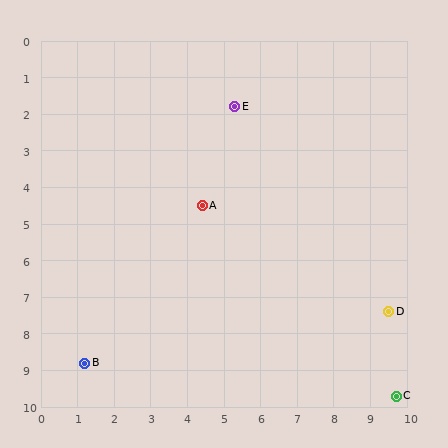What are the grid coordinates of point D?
Point D is at approximately (9.5, 7.4).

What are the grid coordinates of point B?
Point B is at approximately (1.2, 8.8).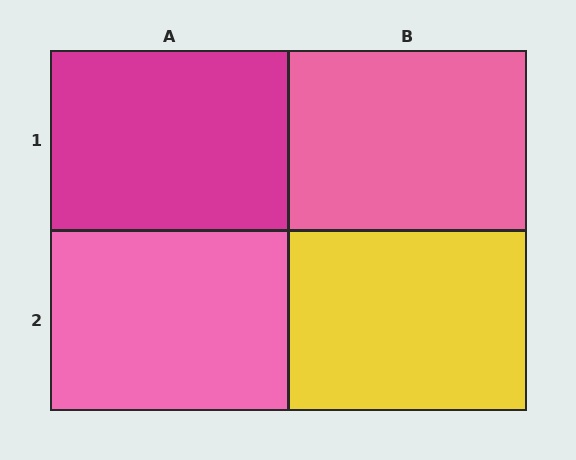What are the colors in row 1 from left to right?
Magenta, pink.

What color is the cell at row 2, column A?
Pink.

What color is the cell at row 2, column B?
Yellow.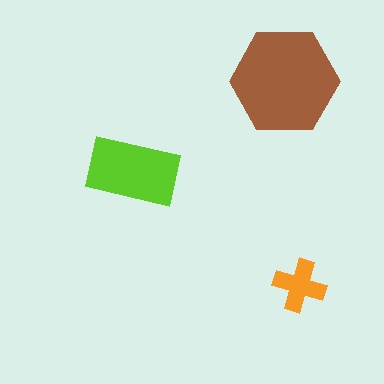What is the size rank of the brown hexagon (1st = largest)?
1st.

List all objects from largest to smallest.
The brown hexagon, the lime rectangle, the orange cross.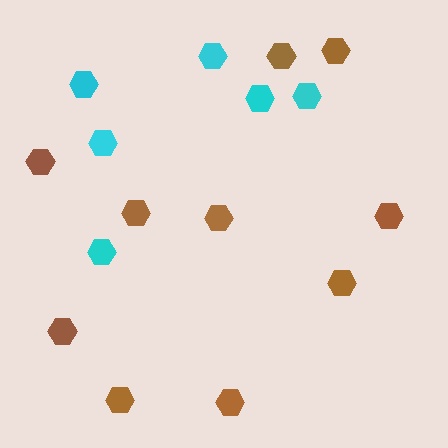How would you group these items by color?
There are 2 groups: one group of cyan hexagons (6) and one group of brown hexagons (10).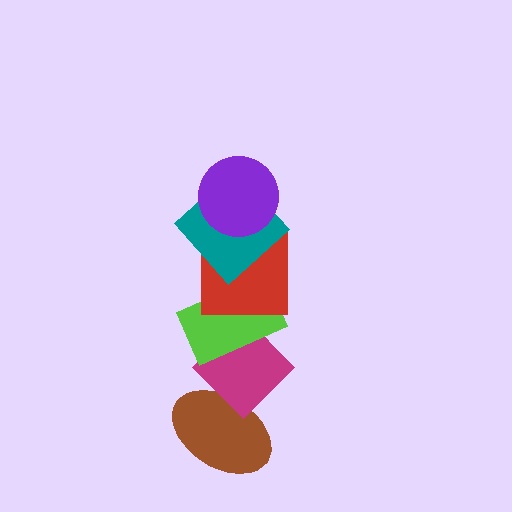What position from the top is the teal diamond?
The teal diamond is 2nd from the top.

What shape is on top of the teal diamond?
The purple circle is on top of the teal diamond.